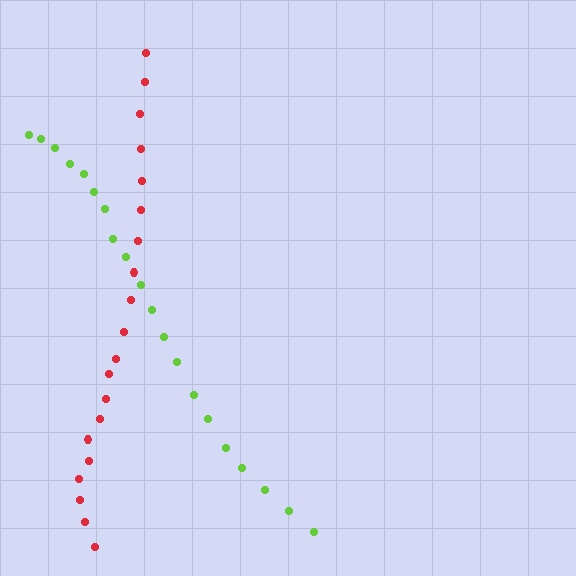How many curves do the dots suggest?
There are 2 distinct paths.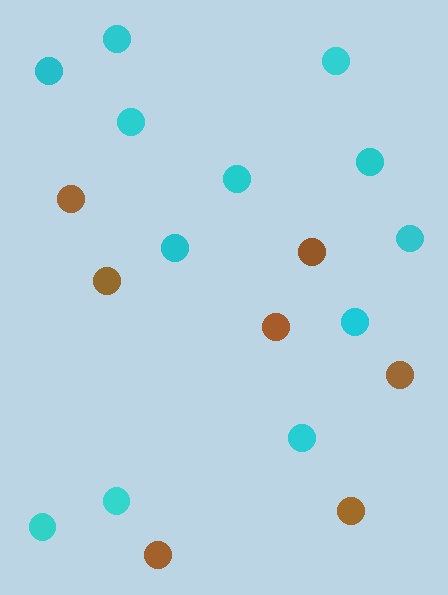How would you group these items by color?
There are 2 groups: one group of brown circles (7) and one group of cyan circles (12).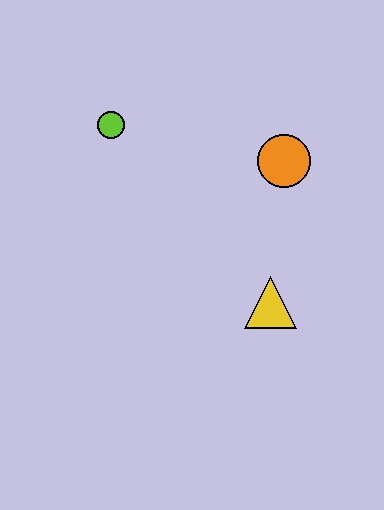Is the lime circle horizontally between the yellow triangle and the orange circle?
No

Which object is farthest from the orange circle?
The lime circle is farthest from the orange circle.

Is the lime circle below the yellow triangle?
No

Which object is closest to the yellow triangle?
The orange circle is closest to the yellow triangle.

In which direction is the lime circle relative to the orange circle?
The lime circle is to the left of the orange circle.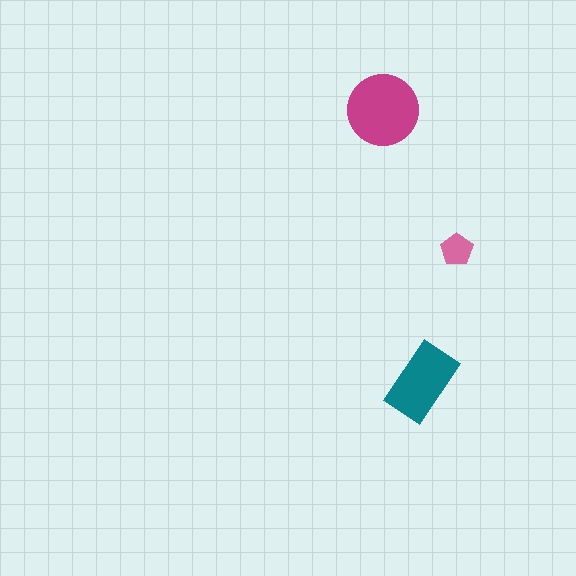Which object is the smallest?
The pink pentagon.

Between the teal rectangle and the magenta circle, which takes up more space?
The magenta circle.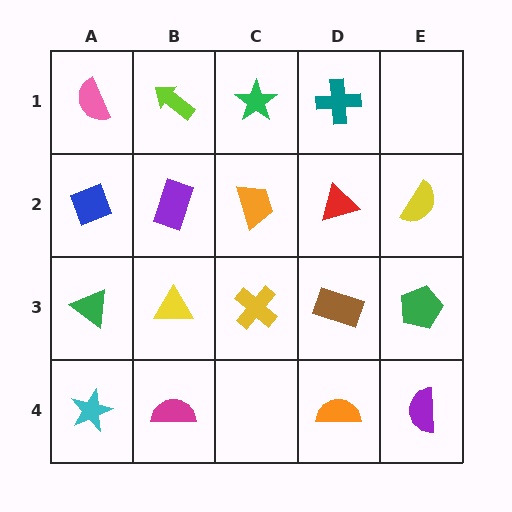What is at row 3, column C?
A yellow cross.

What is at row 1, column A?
A pink semicircle.